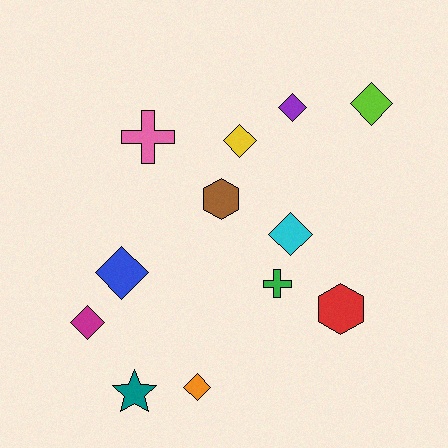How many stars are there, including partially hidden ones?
There is 1 star.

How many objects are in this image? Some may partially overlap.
There are 12 objects.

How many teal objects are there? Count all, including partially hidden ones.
There is 1 teal object.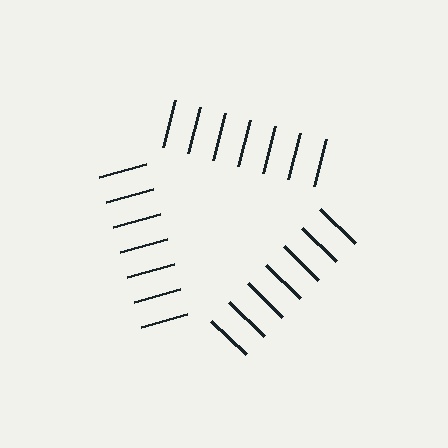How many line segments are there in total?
21 — 7 along each of the 3 edges.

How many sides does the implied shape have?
3 sides — the line-ends trace a triangle.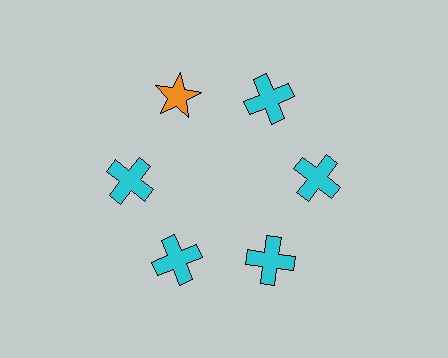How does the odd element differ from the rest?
It differs in both color (orange instead of cyan) and shape (star instead of cross).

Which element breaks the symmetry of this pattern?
The orange star at roughly the 11 o'clock position breaks the symmetry. All other shapes are cyan crosses.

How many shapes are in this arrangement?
There are 6 shapes arranged in a ring pattern.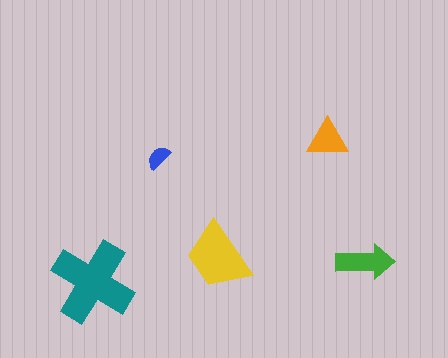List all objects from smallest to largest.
The blue semicircle, the orange triangle, the green arrow, the yellow trapezoid, the teal cross.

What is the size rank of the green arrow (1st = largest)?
3rd.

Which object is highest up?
The orange triangle is topmost.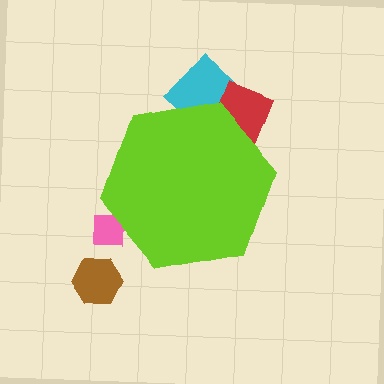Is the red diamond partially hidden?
Yes, the red diamond is partially hidden behind the lime hexagon.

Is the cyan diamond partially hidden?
Yes, the cyan diamond is partially hidden behind the lime hexagon.